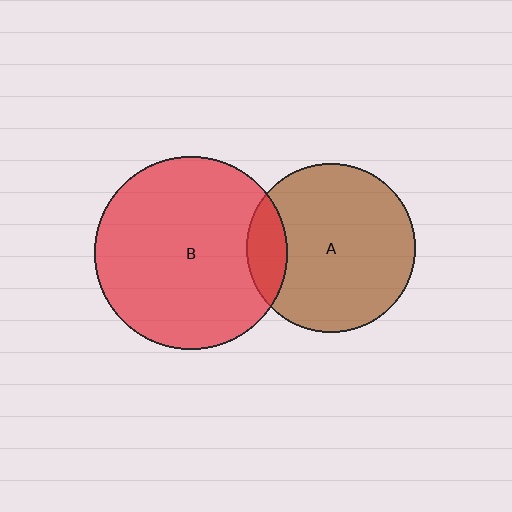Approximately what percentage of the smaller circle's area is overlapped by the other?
Approximately 15%.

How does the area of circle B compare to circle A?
Approximately 1.3 times.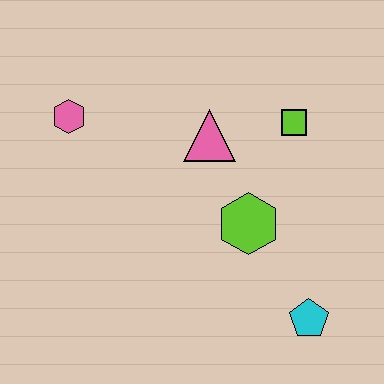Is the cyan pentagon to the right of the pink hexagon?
Yes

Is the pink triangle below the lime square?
Yes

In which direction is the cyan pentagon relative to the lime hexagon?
The cyan pentagon is below the lime hexagon.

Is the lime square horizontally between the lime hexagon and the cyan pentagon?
Yes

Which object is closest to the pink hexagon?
The pink triangle is closest to the pink hexagon.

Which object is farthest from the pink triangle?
The cyan pentagon is farthest from the pink triangle.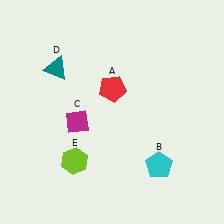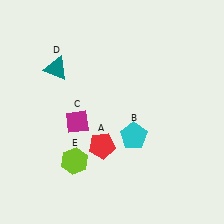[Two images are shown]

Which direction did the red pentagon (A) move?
The red pentagon (A) moved down.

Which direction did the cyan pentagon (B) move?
The cyan pentagon (B) moved up.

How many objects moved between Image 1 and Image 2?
2 objects moved between the two images.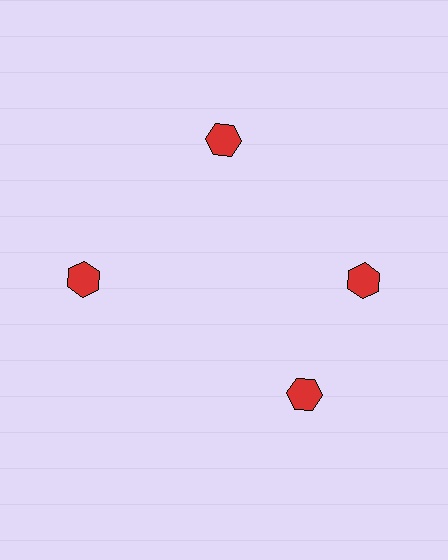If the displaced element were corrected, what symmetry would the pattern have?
It would have 4-fold rotational symmetry — the pattern would map onto itself every 90 degrees.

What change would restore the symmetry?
The symmetry would be restored by rotating it back into even spacing with its neighbors so that all 4 hexagons sit at equal angles and equal distance from the center.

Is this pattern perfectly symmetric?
No. The 4 red hexagons are arranged in a ring, but one element near the 6 o'clock position is rotated out of alignment along the ring, breaking the 4-fold rotational symmetry.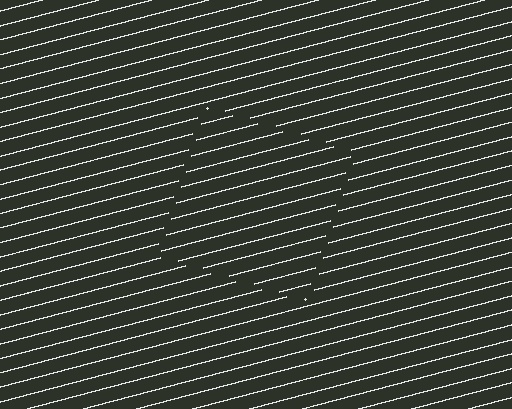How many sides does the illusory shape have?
4 sides — the line-ends trace a square.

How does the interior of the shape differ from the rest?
The interior of the shape contains the same grating, shifted by half a period — the contour is defined by the phase discontinuity where line-ends from the inner and outer gratings abut.